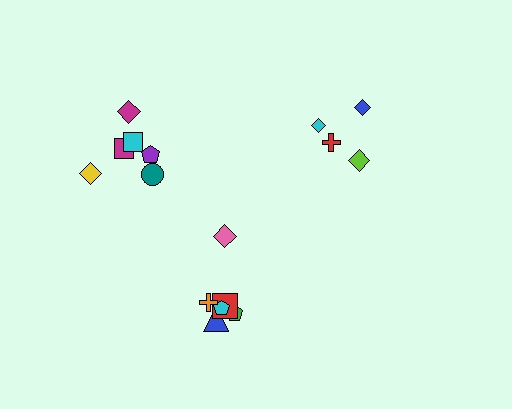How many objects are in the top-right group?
There are 4 objects.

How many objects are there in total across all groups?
There are 16 objects.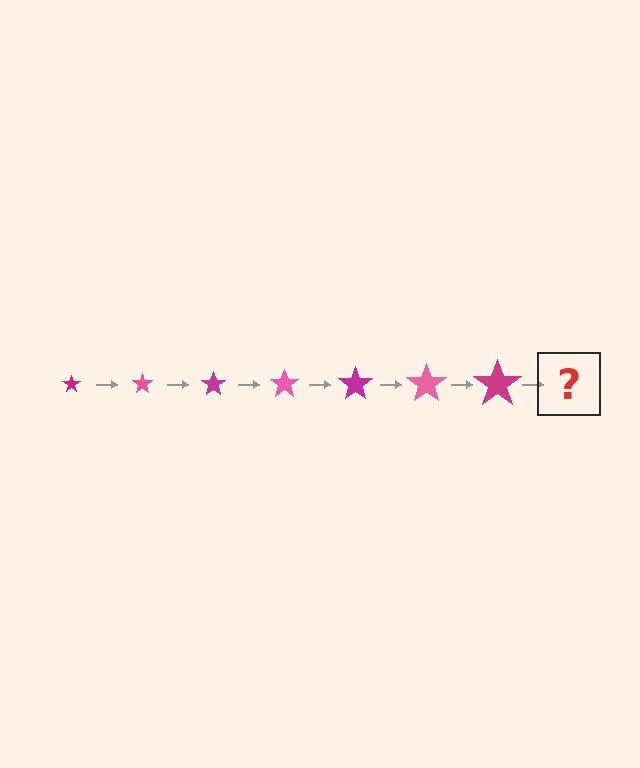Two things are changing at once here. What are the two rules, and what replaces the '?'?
The two rules are that the star grows larger each step and the color cycles through magenta and pink. The '?' should be a pink star, larger than the previous one.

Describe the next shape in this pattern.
It should be a pink star, larger than the previous one.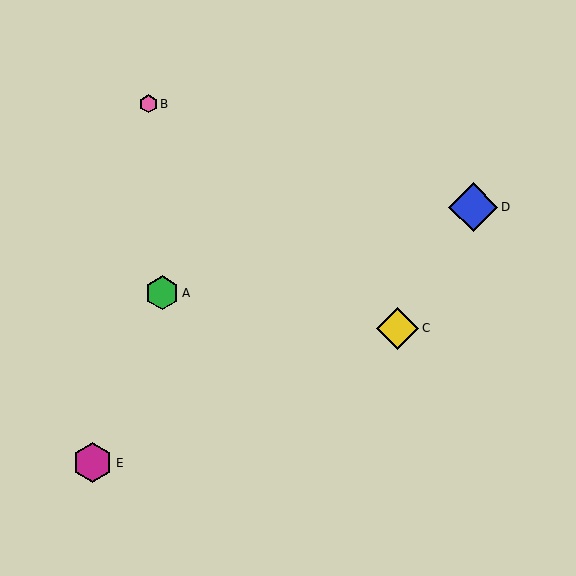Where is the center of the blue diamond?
The center of the blue diamond is at (473, 207).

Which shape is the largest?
The blue diamond (labeled D) is the largest.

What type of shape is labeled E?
Shape E is a magenta hexagon.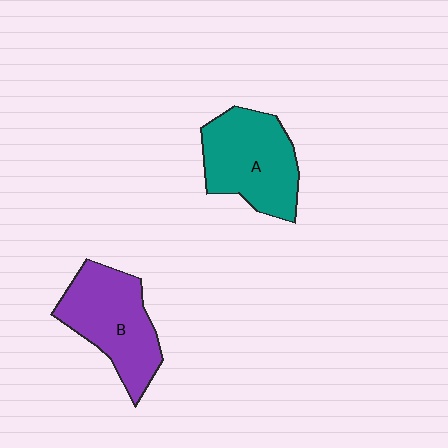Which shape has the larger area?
Shape A (teal).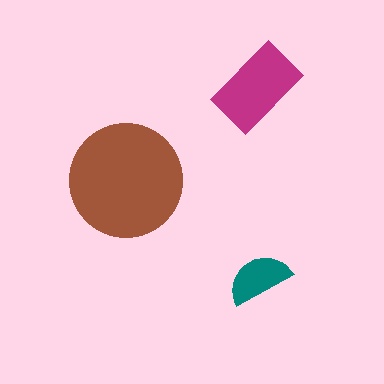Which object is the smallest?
The teal semicircle.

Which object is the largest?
The brown circle.